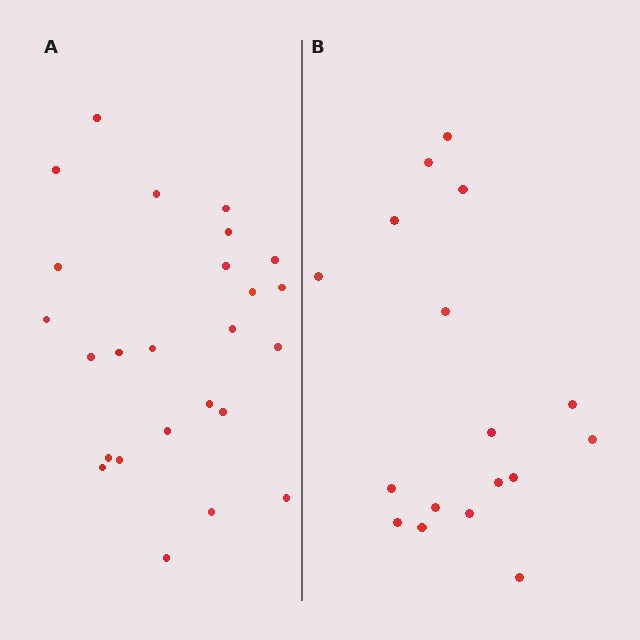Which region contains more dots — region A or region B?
Region A (the left region) has more dots.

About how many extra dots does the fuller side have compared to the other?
Region A has roughly 8 or so more dots than region B.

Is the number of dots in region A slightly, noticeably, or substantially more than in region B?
Region A has substantially more. The ratio is roughly 1.5 to 1.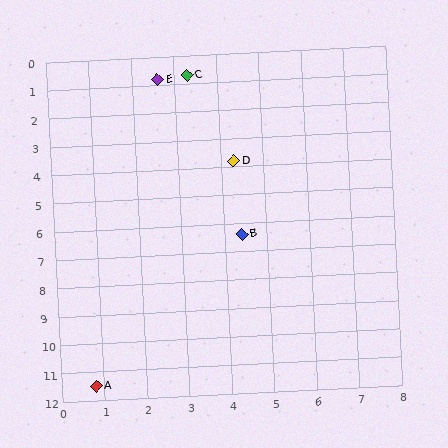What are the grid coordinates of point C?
Point C is at approximately (3.3, 0.7).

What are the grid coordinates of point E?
Point E is at approximately (2.6, 0.8).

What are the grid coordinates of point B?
Point B is at approximately (4.4, 6.4).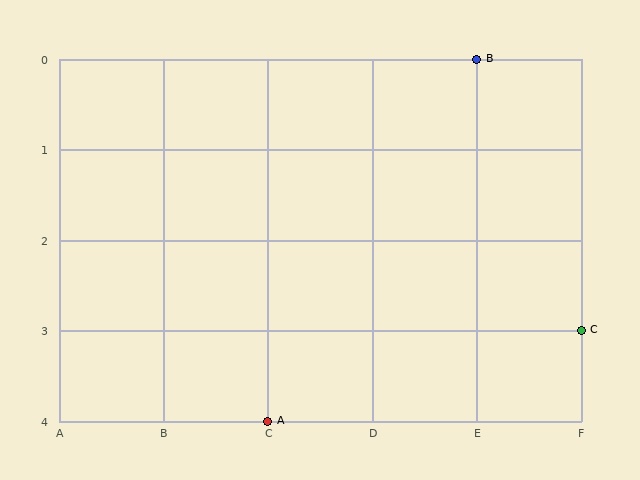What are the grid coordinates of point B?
Point B is at grid coordinates (E, 0).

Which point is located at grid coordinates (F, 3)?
Point C is at (F, 3).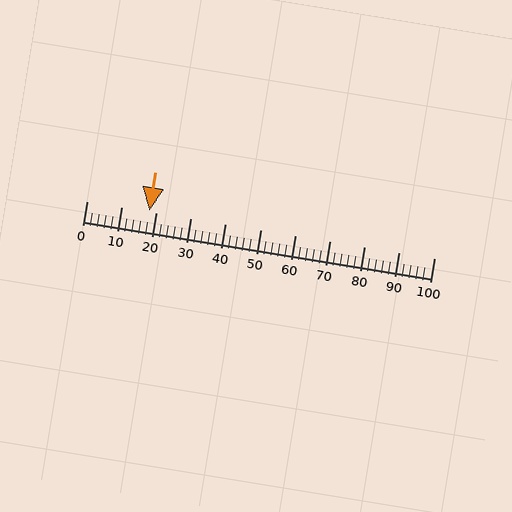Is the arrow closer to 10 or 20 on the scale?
The arrow is closer to 20.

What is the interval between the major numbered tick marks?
The major tick marks are spaced 10 units apart.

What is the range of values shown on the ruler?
The ruler shows values from 0 to 100.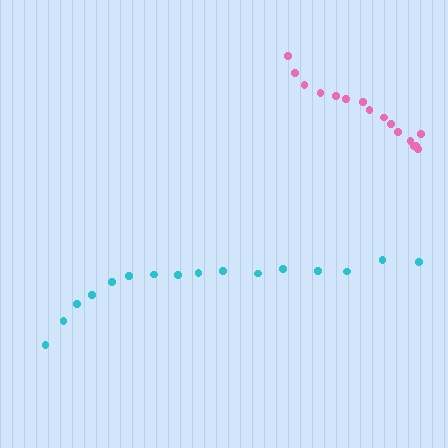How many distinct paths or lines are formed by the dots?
There are 2 distinct paths.